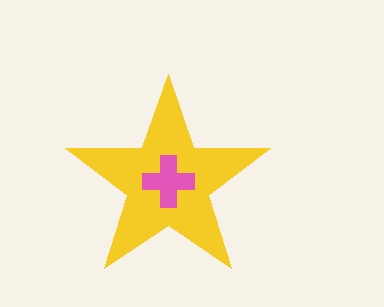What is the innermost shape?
The pink cross.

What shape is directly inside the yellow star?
The pink cross.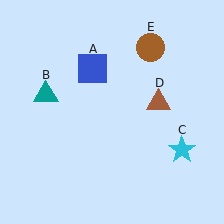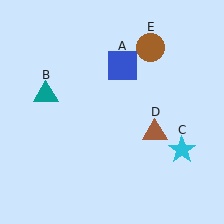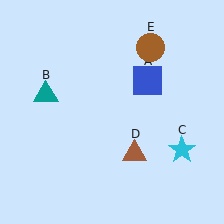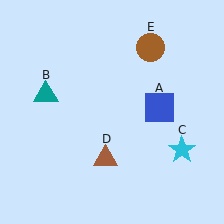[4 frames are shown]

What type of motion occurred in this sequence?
The blue square (object A), brown triangle (object D) rotated clockwise around the center of the scene.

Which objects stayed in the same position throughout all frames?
Teal triangle (object B) and cyan star (object C) and brown circle (object E) remained stationary.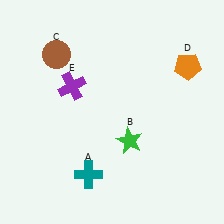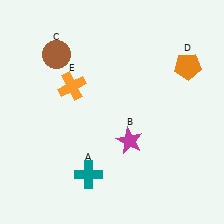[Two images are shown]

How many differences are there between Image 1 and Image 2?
There are 2 differences between the two images.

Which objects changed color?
B changed from green to magenta. E changed from purple to orange.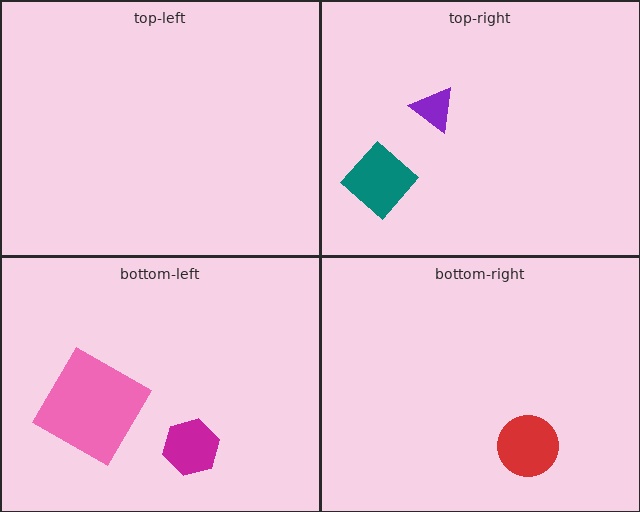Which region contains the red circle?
The bottom-right region.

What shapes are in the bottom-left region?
The magenta hexagon, the pink square.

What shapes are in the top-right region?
The purple triangle, the teal diamond.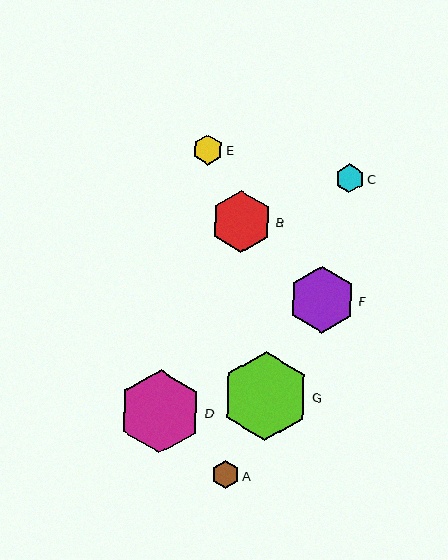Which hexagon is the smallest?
Hexagon A is the smallest with a size of approximately 28 pixels.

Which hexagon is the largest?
Hexagon G is the largest with a size of approximately 88 pixels.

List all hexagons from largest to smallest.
From largest to smallest: G, D, F, B, E, C, A.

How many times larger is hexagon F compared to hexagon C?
Hexagon F is approximately 2.3 times the size of hexagon C.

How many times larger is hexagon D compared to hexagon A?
Hexagon D is approximately 3.0 times the size of hexagon A.